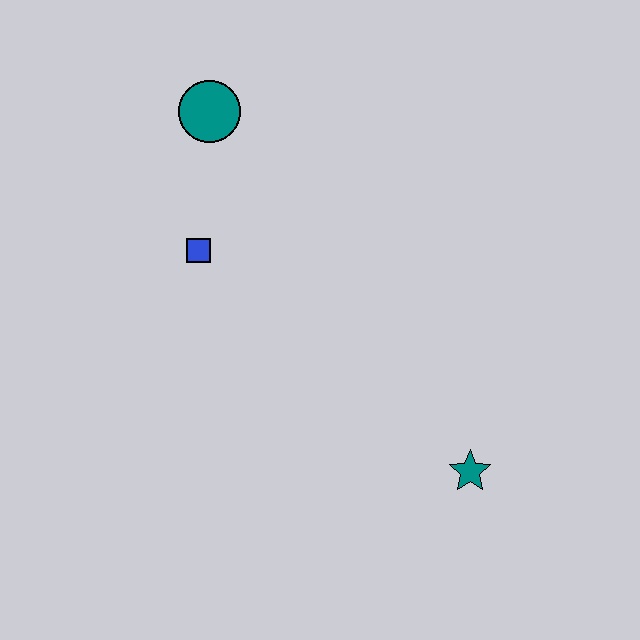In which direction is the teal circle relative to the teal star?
The teal circle is above the teal star.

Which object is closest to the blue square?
The teal circle is closest to the blue square.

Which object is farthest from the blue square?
The teal star is farthest from the blue square.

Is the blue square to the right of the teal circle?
No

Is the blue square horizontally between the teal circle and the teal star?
No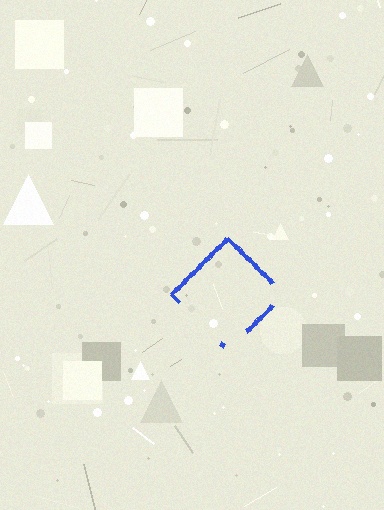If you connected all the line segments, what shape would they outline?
They would outline a diamond.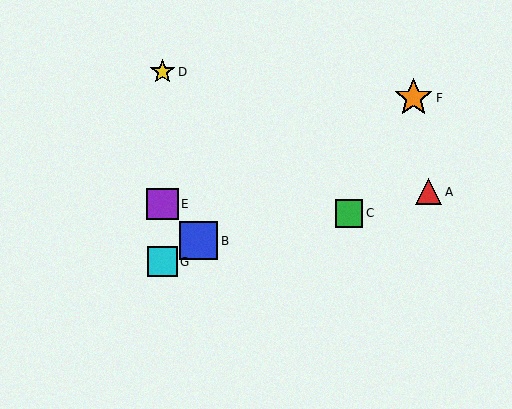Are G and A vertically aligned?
No, G is at x≈163 and A is at x≈429.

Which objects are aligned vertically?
Objects D, E, G are aligned vertically.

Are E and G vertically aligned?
Yes, both are at x≈163.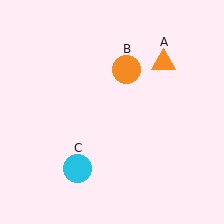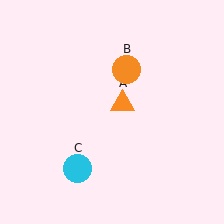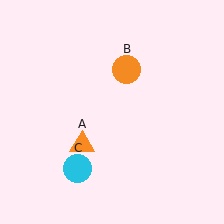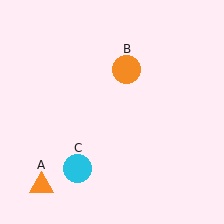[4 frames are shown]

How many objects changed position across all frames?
1 object changed position: orange triangle (object A).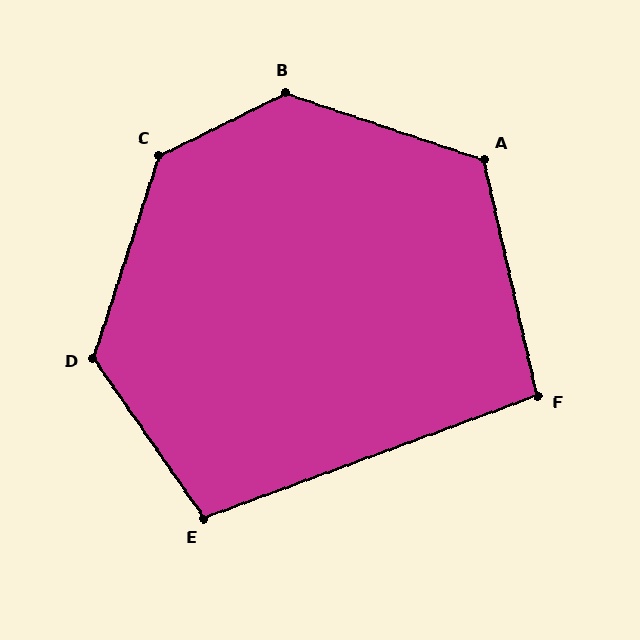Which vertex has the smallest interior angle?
F, at approximately 98 degrees.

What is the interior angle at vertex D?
Approximately 127 degrees (obtuse).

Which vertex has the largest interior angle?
B, at approximately 135 degrees.